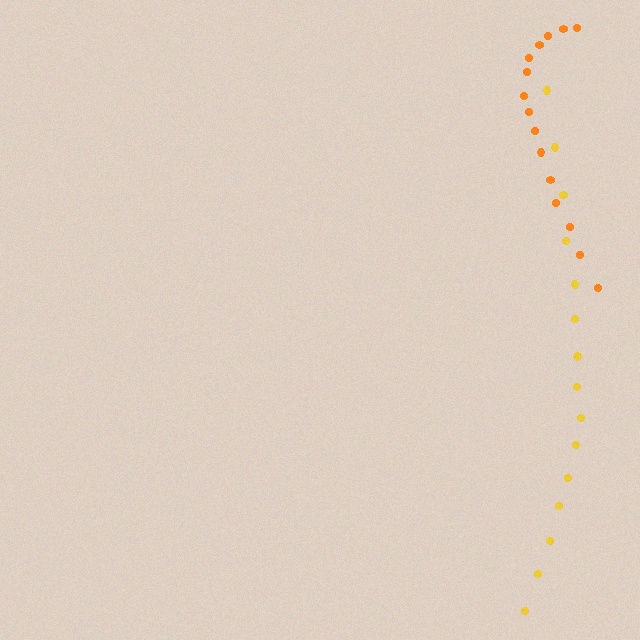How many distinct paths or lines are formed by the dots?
There are 2 distinct paths.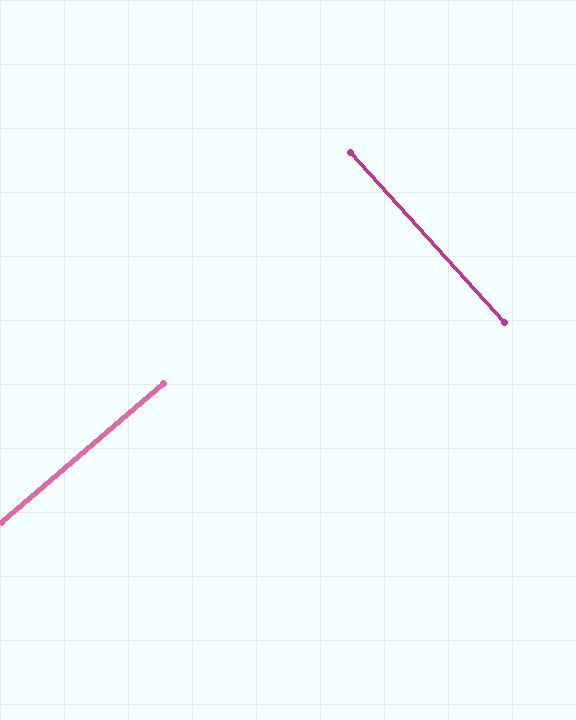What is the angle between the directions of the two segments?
Approximately 88 degrees.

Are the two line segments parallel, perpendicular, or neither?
Perpendicular — they meet at approximately 88°.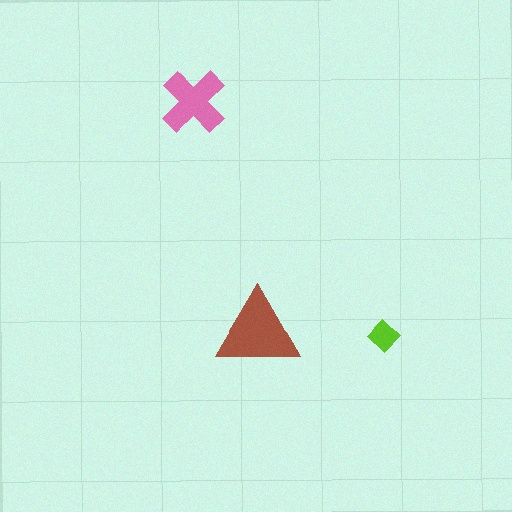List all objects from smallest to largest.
The lime diamond, the pink cross, the brown triangle.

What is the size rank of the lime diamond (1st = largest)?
3rd.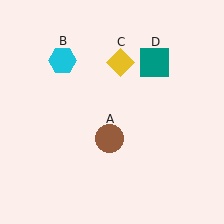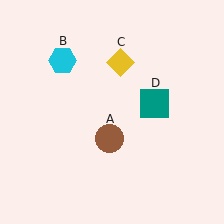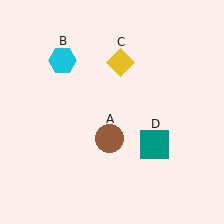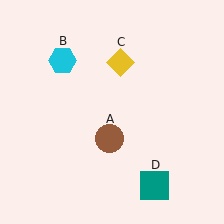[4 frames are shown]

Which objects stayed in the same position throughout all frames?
Brown circle (object A) and cyan hexagon (object B) and yellow diamond (object C) remained stationary.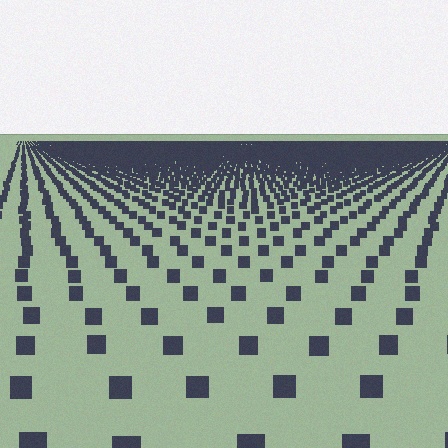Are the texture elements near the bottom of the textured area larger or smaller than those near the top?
Larger. Near the bottom, elements are closer to the viewer and appear at a bigger on-screen size.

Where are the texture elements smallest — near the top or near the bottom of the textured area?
Near the top.